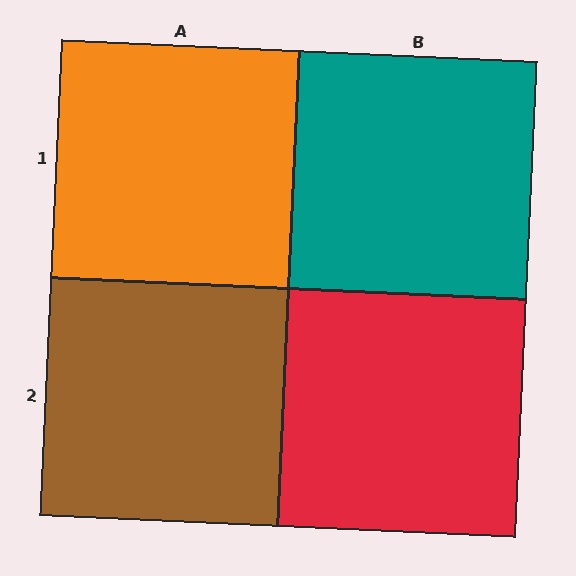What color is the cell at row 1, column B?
Teal.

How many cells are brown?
1 cell is brown.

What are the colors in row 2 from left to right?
Brown, red.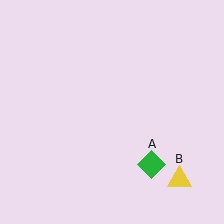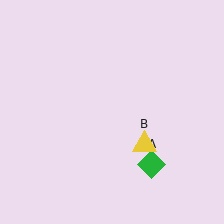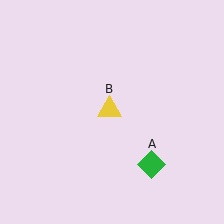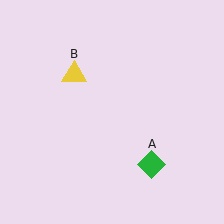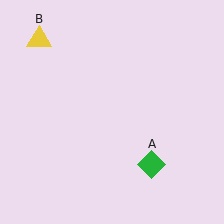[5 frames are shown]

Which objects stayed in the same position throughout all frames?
Green diamond (object A) remained stationary.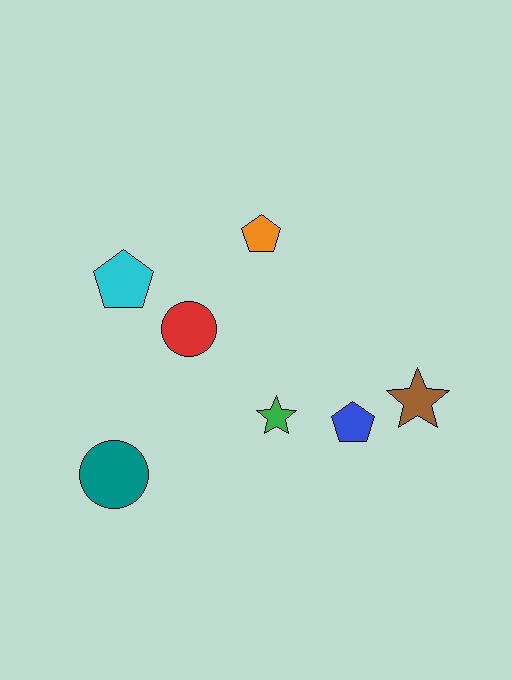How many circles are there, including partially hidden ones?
There are 2 circles.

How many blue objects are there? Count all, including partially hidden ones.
There is 1 blue object.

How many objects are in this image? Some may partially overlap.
There are 7 objects.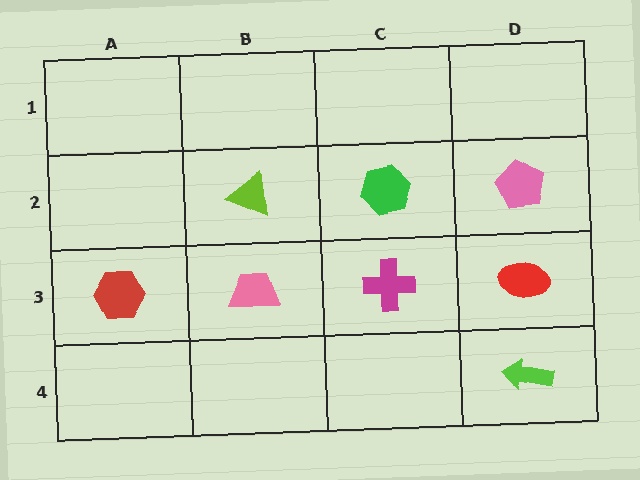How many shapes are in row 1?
0 shapes.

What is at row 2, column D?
A pink pentagon.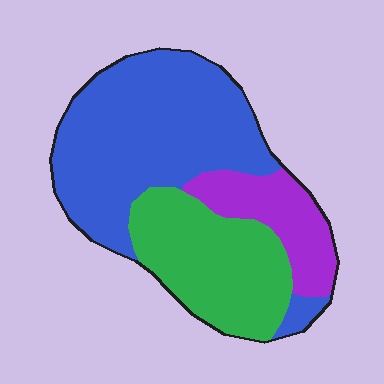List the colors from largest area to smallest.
From largest to smallest: blue, green, purple.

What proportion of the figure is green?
Green covers 31% of the figure.